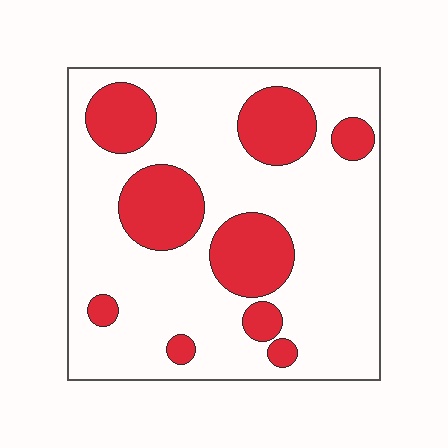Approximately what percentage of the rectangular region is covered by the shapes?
Approximately 25%.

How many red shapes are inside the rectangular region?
9.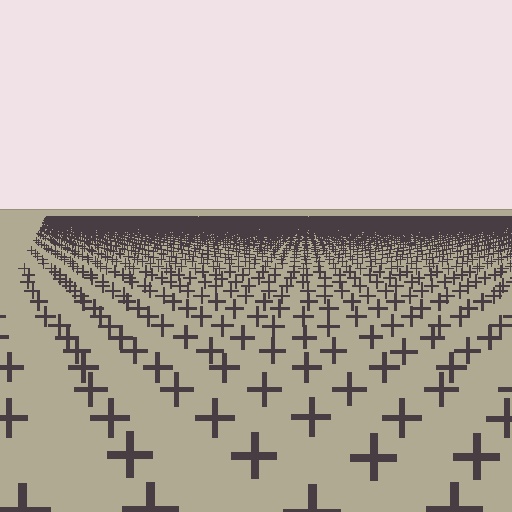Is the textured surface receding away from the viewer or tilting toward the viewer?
The surface is receding away from the viewer. Texture elements get smaller and denser toward the top.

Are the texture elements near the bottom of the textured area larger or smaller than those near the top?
Larger. Near the bottom, elements are closer to the viewer and appear at a bigger on-screen size.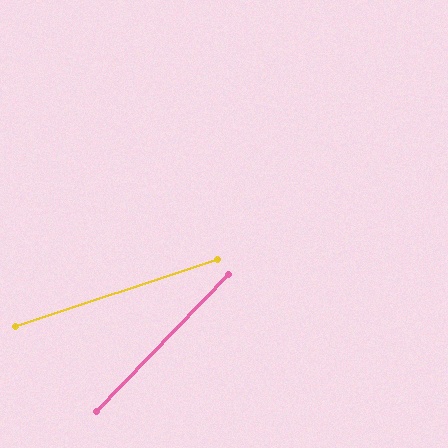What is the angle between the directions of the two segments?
Approximately 28 degrees.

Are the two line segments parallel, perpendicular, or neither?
Neither parallel nor perpendicular — they differ by about 28°.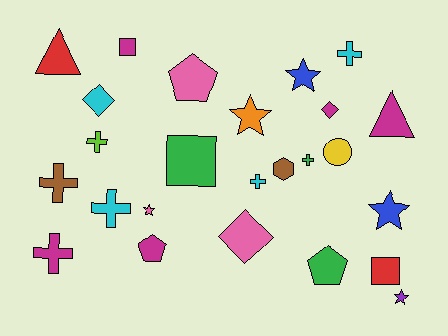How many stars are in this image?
There are 5 stars.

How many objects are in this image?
There are 25 objects.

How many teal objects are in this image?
There are no teal objects.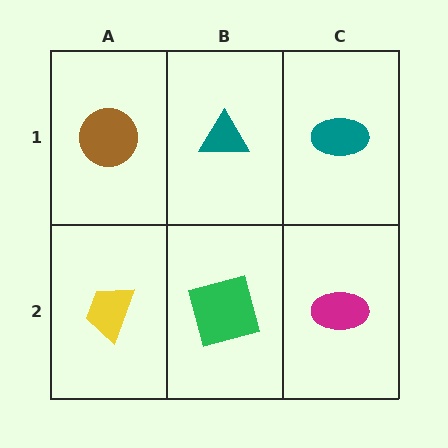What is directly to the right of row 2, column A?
A green square.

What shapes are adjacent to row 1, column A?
A yellow trapezoid (row 2, column A), a teal triangle (row 1, column B).